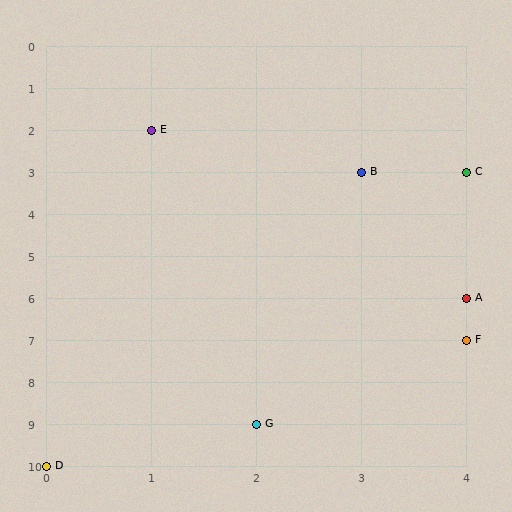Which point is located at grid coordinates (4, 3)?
Point C is at (4, 3).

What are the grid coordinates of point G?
Point G is at grid coordinates (2, 9).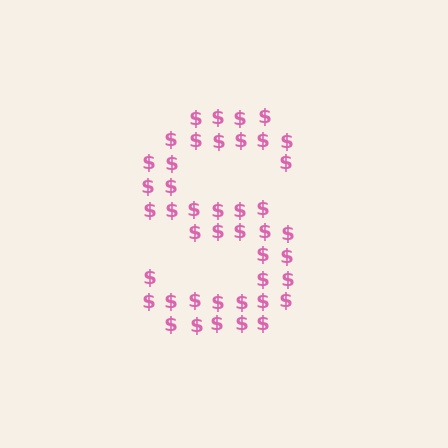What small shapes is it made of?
It is made of small dollar signs.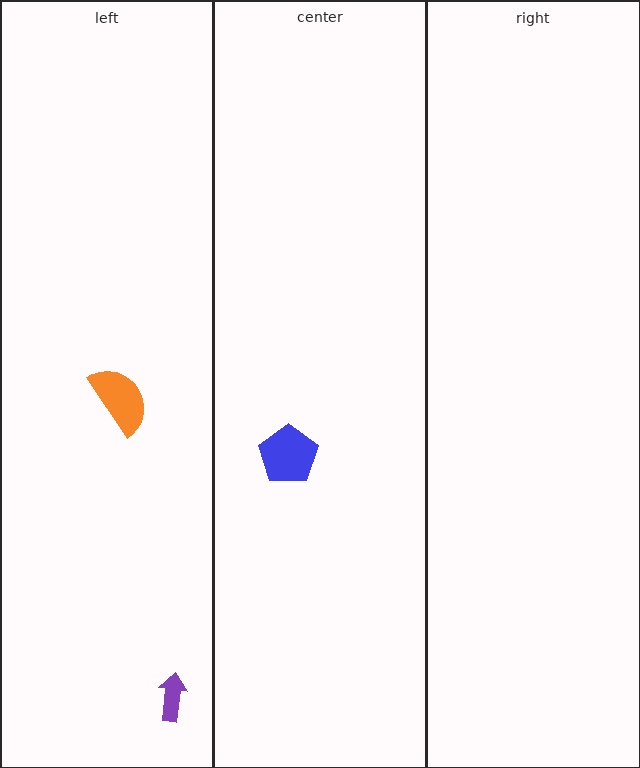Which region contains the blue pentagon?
The center region.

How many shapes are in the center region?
1.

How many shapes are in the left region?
2.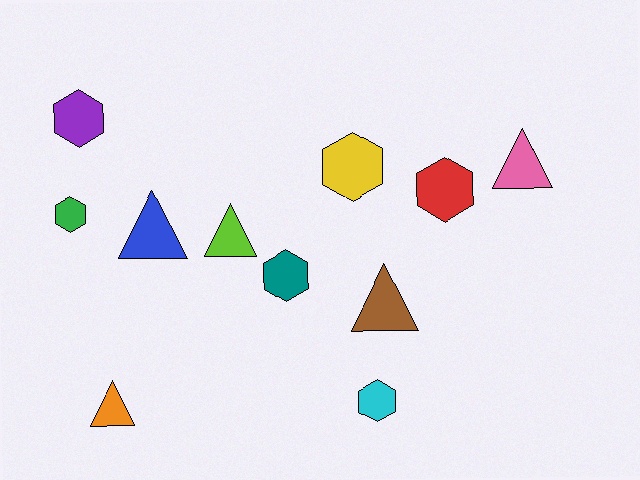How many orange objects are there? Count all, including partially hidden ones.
There is 1 orange object.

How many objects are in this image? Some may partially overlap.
There are 11 objects.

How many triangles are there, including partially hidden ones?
There are 5 triangles.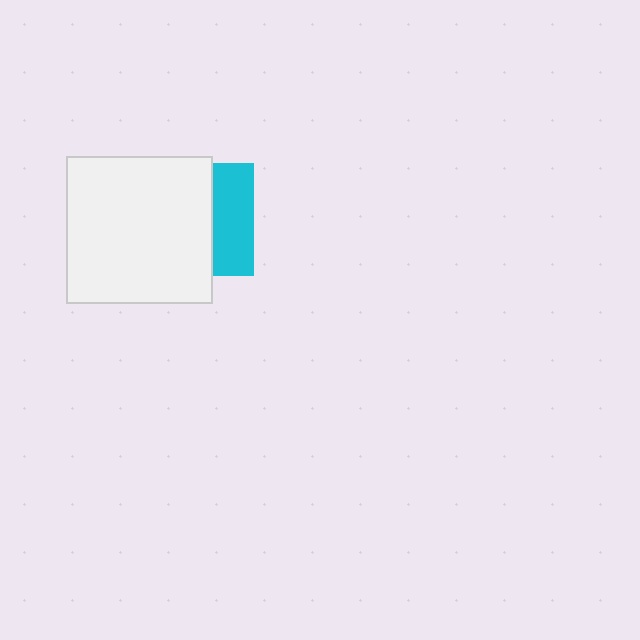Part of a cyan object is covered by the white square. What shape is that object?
It is a square.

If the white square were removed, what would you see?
You would see the complete cyan square.